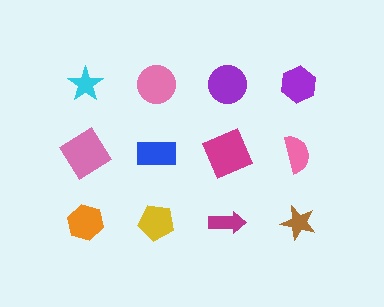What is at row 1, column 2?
A pink circle.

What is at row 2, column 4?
A pink semicircle.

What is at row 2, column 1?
A pink diamond.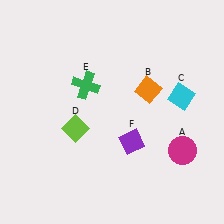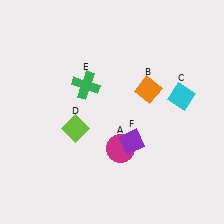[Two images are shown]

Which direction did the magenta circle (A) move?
The magenta circle (A) moved left.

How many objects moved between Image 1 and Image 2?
1 object moved between the two images.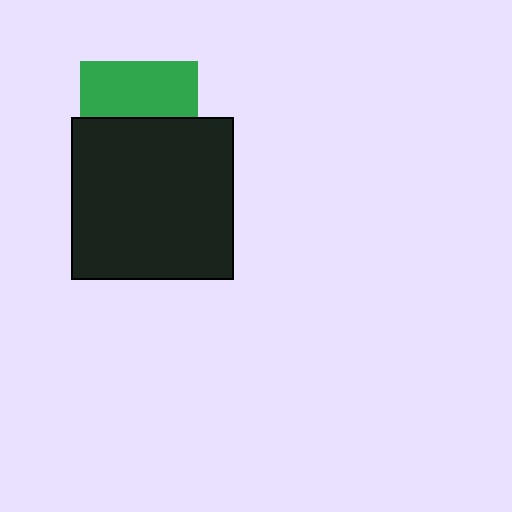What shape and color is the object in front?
The object in front is a black square.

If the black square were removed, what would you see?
You would see the complete green square.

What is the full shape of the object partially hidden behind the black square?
The partially hidden object is a green square.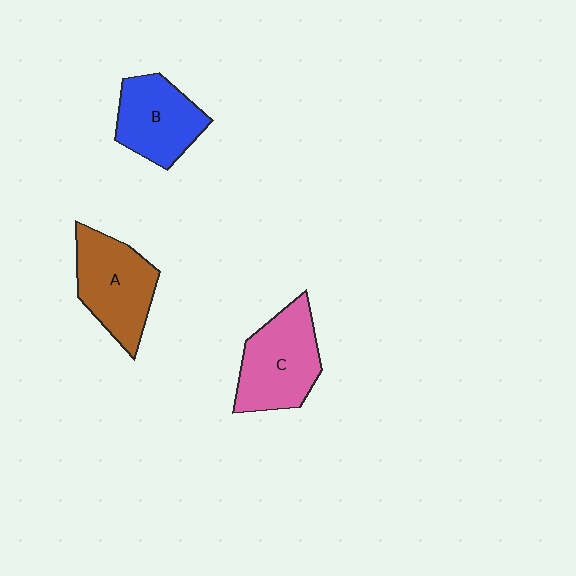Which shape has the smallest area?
Shape B (blue).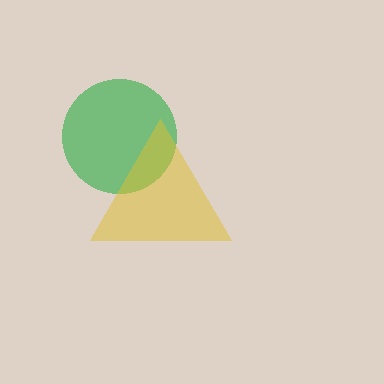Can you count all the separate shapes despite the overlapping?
Yes, there are 2 separate shapes.